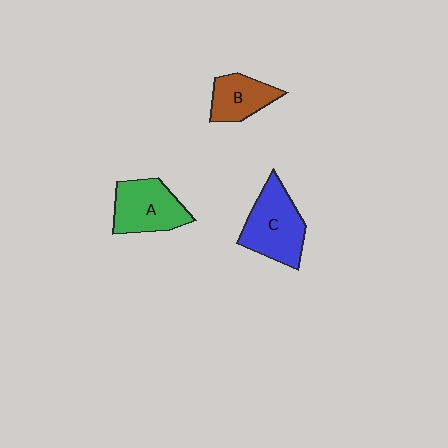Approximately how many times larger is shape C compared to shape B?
Approximately 1.5 times.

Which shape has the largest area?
Shape C (blue).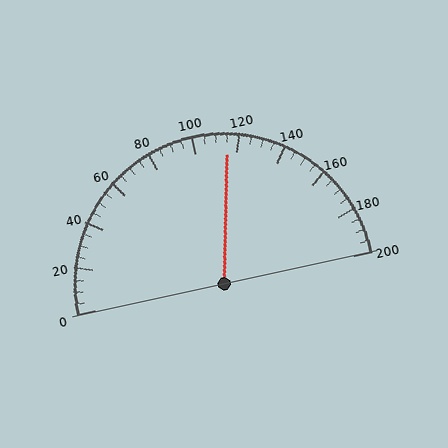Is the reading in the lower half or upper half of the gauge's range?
The reading is in the upper half of the range (0 to 200).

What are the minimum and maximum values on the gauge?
The gauge ranges from 0 to 200.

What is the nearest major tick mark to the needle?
The nearest major tick mark is 120.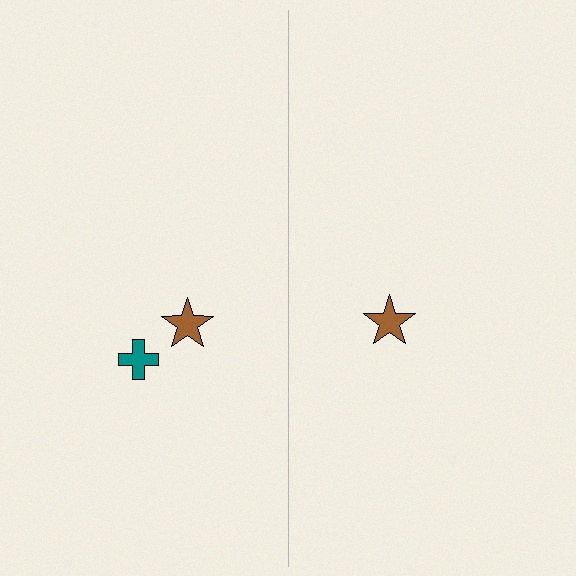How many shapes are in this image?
There are 3 shapes in this image.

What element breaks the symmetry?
A teal cross is missing from the right side.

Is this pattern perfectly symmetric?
No, the pattern is not perfectly symmetric. A teal cross is missing from the right side.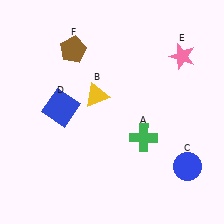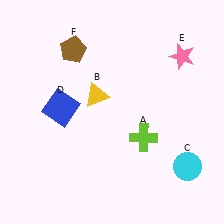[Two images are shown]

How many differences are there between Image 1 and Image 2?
There are 2 differences between the two images.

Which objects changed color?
A changed from green to lime. C changed from blue to cyan.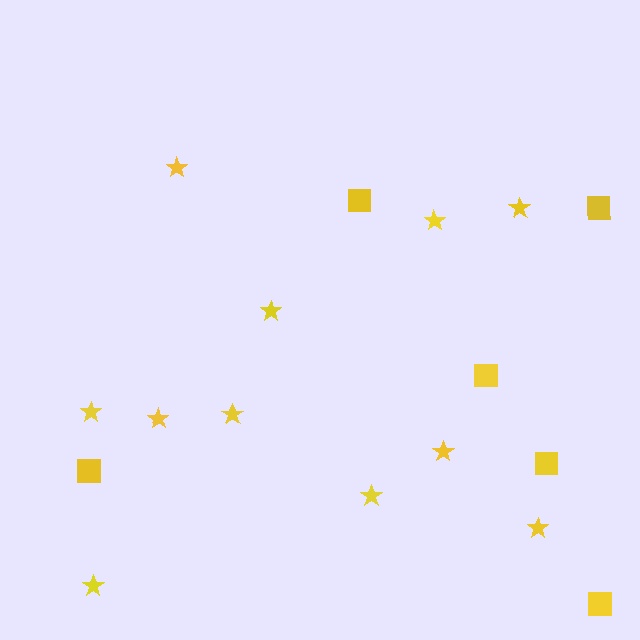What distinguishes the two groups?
There are 2 groups: one group of squares (6) and one group of stars (11).